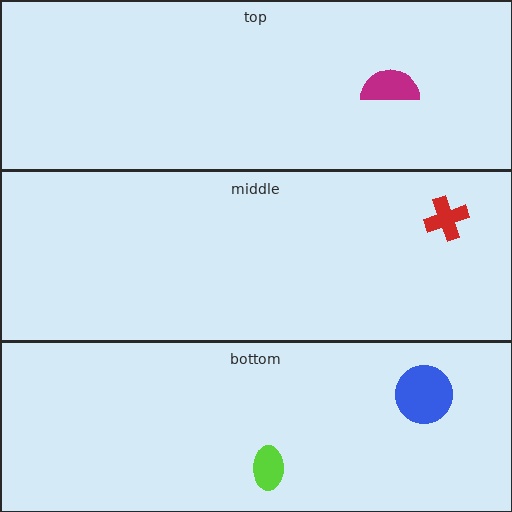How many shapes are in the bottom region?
2.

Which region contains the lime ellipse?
The bottom region.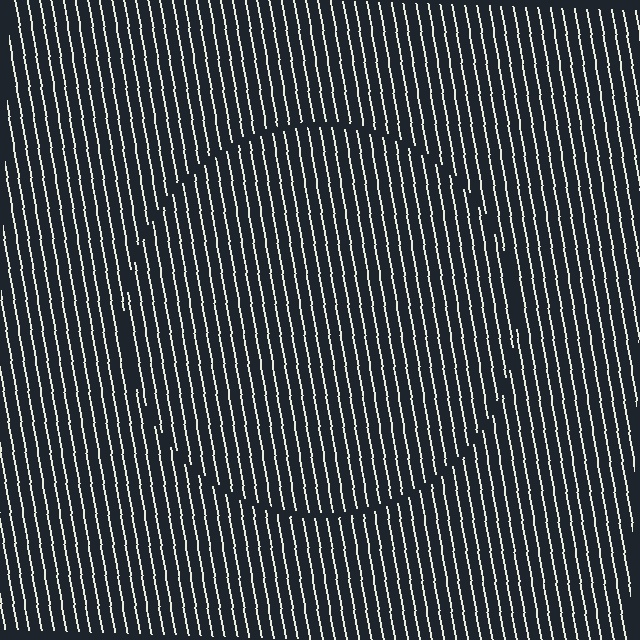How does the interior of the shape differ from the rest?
The interior of the shape contains the same grating, shifted by half a period — the contour is defined by the phase discontinuity where line-ends from the inner and outer gratings abut.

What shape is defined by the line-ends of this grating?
An illusory circle. The interior of the shape contains the same grating, shifted by half a period — the contour is defined by the phase discontinuity where line-ends from the inner and outer gratings abut.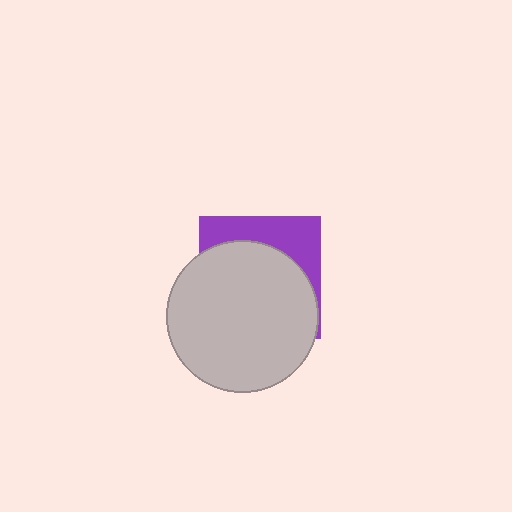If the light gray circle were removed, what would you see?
You would see the complete purple square.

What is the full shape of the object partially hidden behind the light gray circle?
The partially hidden object is a purple square.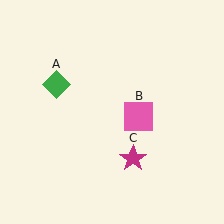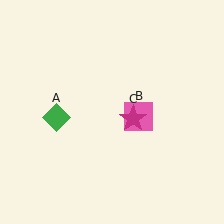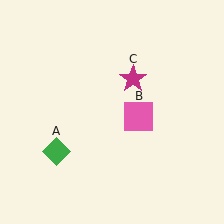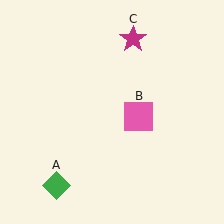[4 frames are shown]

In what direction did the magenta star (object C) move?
The magenta star (object C) moved up.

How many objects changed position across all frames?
2 objects changed position: green diamond (object A), magenta star (object C).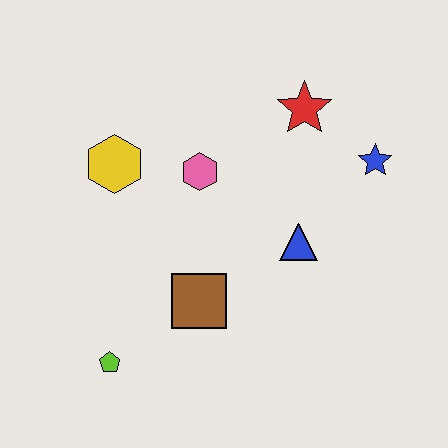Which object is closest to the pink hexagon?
The yellow hexagon is closest to the pink hexagon.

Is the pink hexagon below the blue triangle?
No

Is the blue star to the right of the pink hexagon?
Yes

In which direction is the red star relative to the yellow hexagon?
The red star is to the right of the yellow hexagon.